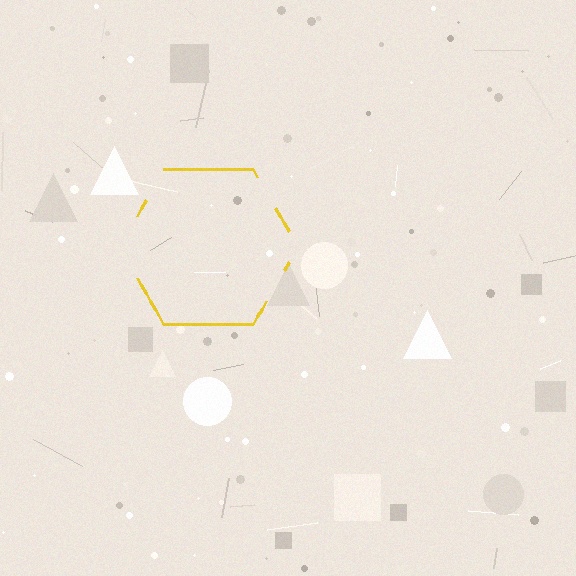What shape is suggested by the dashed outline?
The dashed outline suggests a hexagon.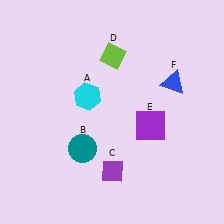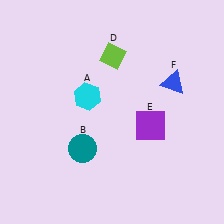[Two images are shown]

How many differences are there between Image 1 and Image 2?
There is 1 difference between the two images.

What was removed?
The purple diamond (C) was removed in Image 2.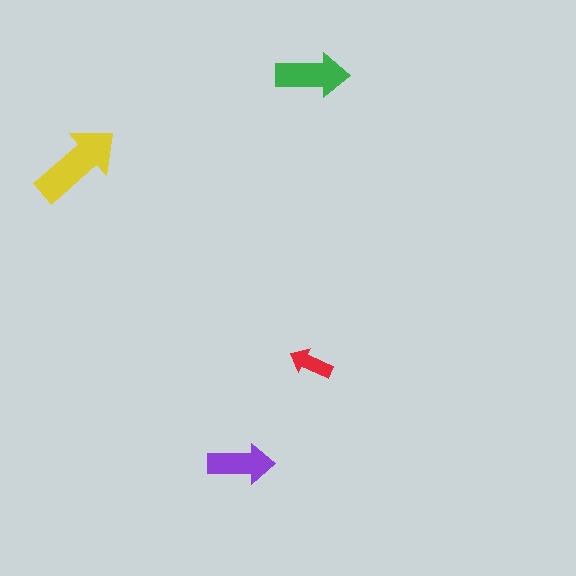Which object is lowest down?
The purple arrow is bottommost.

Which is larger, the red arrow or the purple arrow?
The purple one.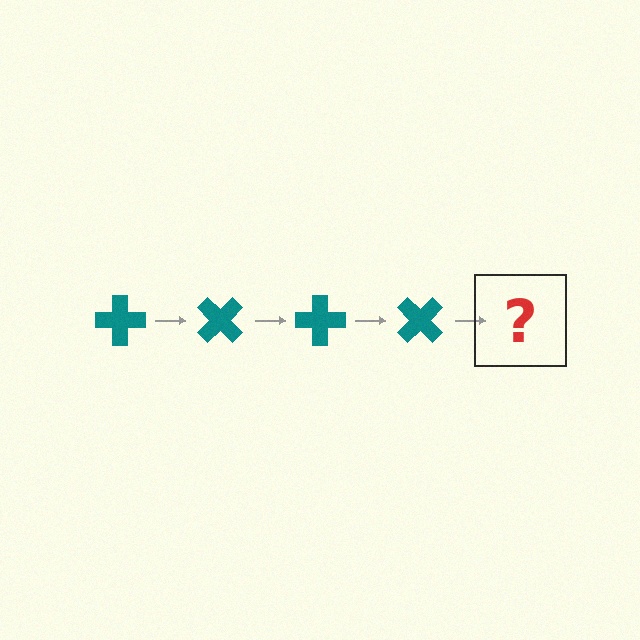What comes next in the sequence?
The next element should be a teal cross rotated 180 degrees.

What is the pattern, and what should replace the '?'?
The pattern is that the cross rotates 45 degrees each step. The '?' should be a teal cross rotated 180 degrees.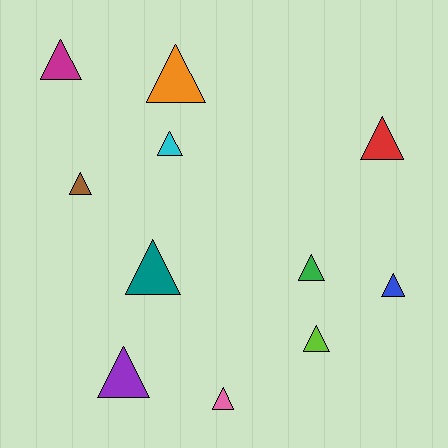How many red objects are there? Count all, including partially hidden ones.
There is 1 red object.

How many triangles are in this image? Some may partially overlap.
There are 11 triangles.